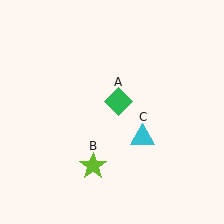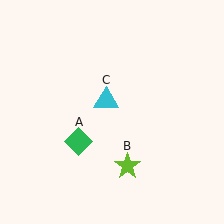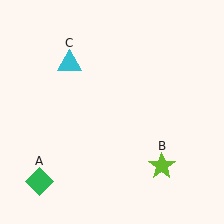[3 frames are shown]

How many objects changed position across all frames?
3 objects changed position: green diamond (object A), lime star (object B), cyan triangle (object C).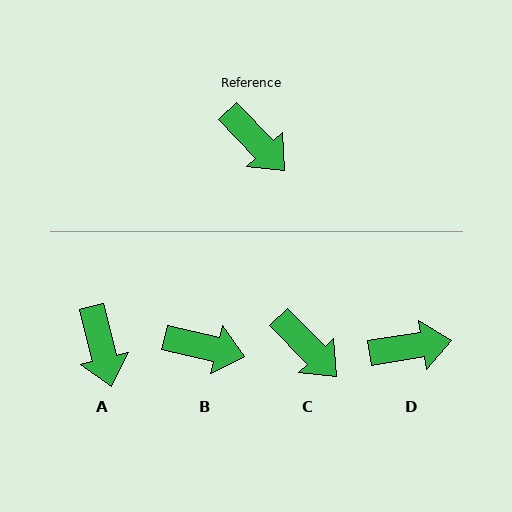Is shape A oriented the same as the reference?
No, it is off by about 30 degrees.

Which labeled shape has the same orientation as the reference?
C.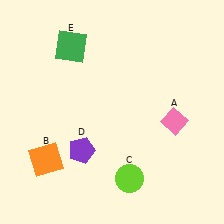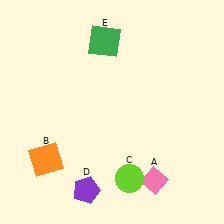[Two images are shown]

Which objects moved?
The objects that moved are: the pink diamond (A), the purple pentagon (D), the green square (E).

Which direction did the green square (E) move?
The green square (E) moved right.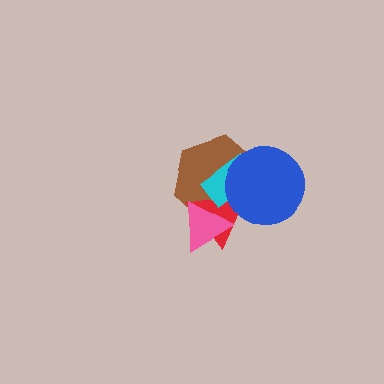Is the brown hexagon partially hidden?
Yes, it is partially covered by another shape.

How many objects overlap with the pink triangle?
2 objects overlap with the pink triangle.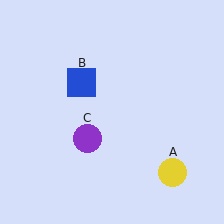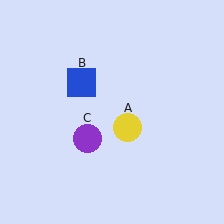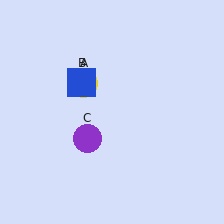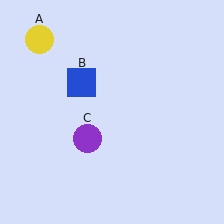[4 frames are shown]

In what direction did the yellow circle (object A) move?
The yellow circle (object A) moved up and to the left.